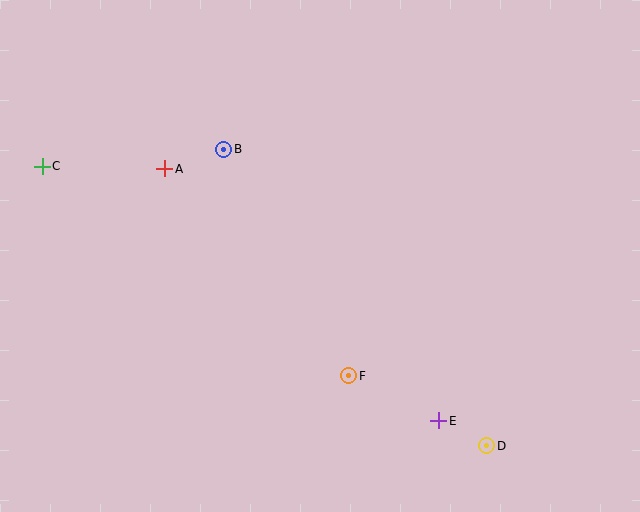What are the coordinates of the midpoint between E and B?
The midpoint between E and B is at (331, 285).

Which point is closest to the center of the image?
Point F at (349, 376) is closest to the center.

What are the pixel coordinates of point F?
Point F is at (349, 376).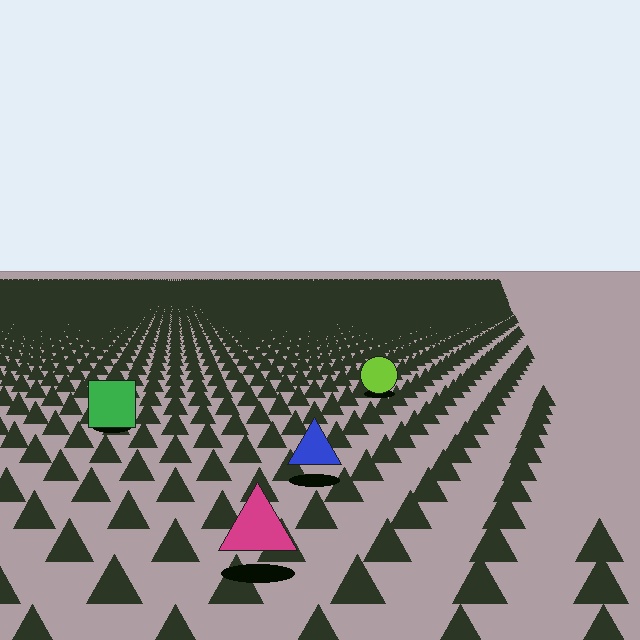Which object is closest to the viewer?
The magenta triangle is closest. The texture marks near it are larger and more spread out.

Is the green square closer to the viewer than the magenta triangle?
No. The magenta triangle is closer — you can tell from the texture gradient: the ground texture is coarser near it.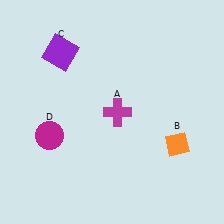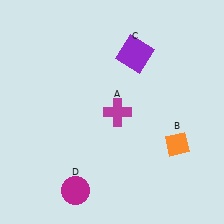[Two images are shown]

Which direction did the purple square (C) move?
The purple square (C) moved right.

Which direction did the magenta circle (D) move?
The magenta circle (D) moved down.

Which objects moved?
The objects that moved are: the purple square (C), the magenta circle (D).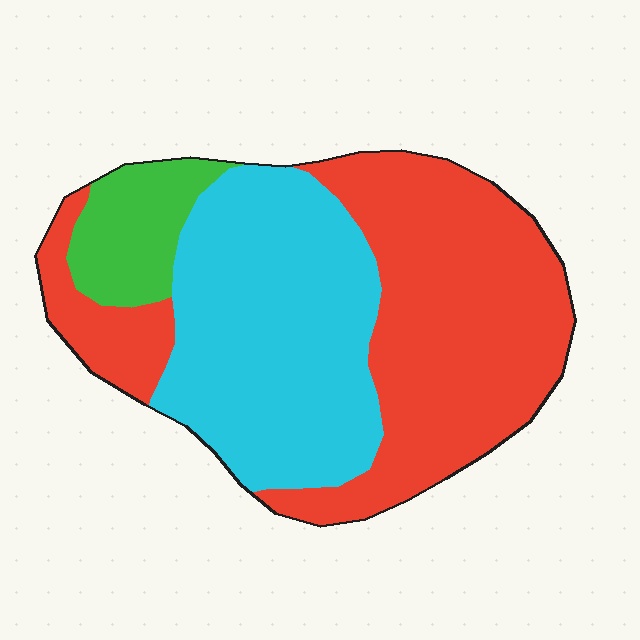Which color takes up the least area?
Green, at roughly 10%.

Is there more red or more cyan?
Red.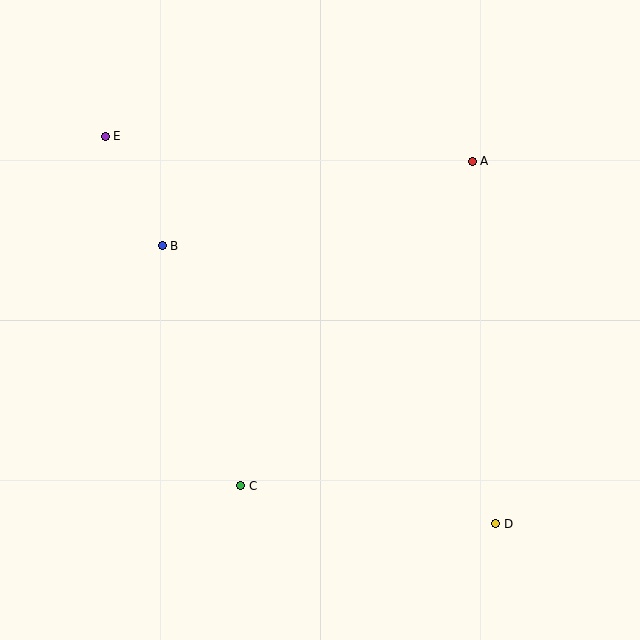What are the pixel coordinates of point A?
Point A is at (472, 161).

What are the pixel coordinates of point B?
Point B is at (162, 246).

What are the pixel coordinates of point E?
Point E is at (105, 136).